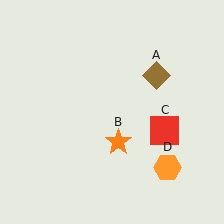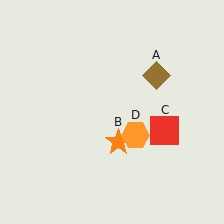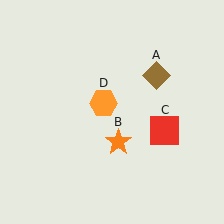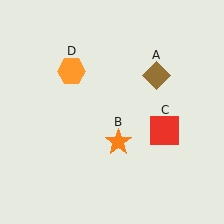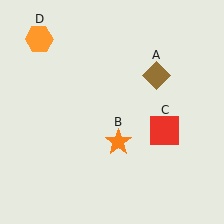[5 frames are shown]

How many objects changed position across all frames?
1 object changed position: orange hexagon (object D).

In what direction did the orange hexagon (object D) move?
The orange hexagon (object D) moved up and to the left.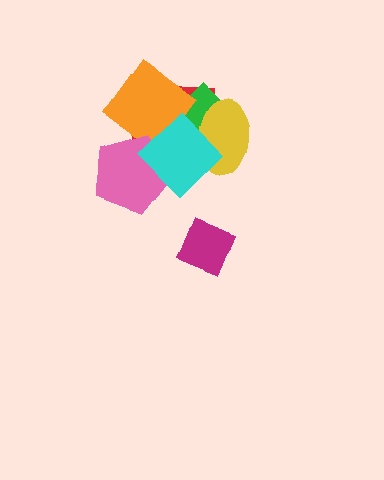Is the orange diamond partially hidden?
Yes, it is partially covered by another shape.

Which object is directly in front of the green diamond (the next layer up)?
The orange diamond is directly in front of the green diamond.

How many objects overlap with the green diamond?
4 objects overlap with the green diamond.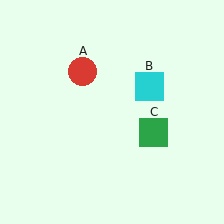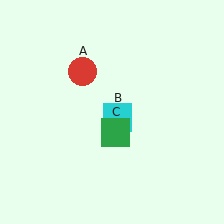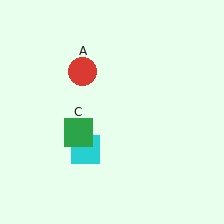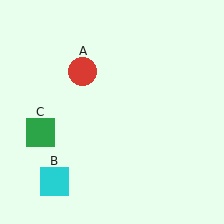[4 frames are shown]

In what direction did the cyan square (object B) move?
The cyan square (object B) moved down and to the left.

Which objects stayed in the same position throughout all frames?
Red circle (object A) remained stationary.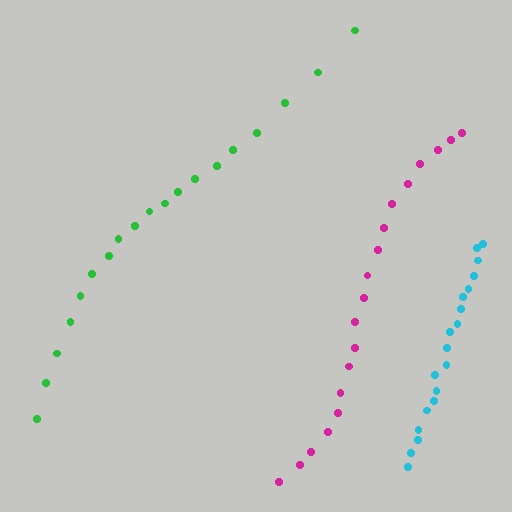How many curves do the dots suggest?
There are 3 distinct paths.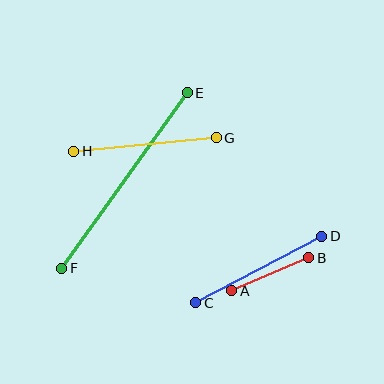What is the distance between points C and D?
The distance is approximately 143 pixels.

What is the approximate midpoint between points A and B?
The midpoint is at approximately (270, 274) pixels.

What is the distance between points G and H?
The distance is approximately 143 pixels.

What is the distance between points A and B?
The distance is approximately 84 pixels.